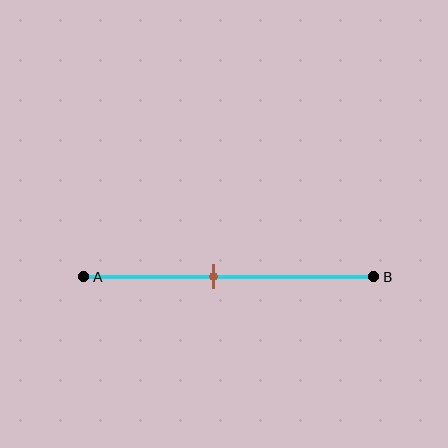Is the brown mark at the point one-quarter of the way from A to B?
No, the mark is at about 45% from A, not at the 25% one-quarter point.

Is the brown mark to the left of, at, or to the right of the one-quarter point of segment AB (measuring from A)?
The brown mark is to the right of the one-quarter point of segment AB.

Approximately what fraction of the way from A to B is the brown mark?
The brown mark is approximately 45% of the way from A to B.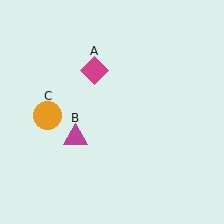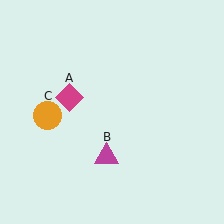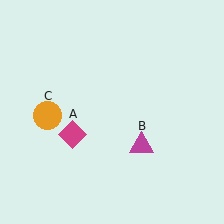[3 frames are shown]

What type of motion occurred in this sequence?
The magenta diamond (object A), magenta triangle (object B) rotated counterclockwise around the center of the scene.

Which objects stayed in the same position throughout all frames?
Orange circle (object C) remained stationary.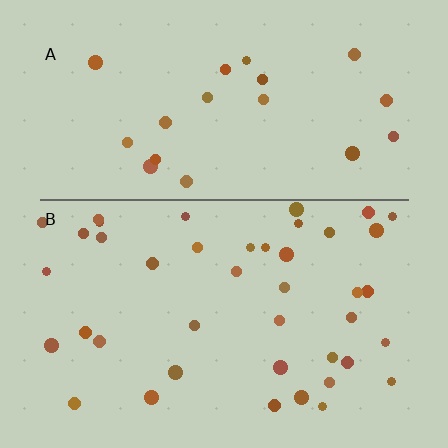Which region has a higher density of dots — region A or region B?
B (the bottom).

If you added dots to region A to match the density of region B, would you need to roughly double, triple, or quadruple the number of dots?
Approximately double.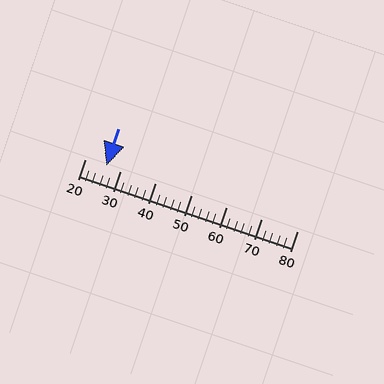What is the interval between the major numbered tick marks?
The major tick marks are spaced 10 units apart.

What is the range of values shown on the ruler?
The ruler shows values from 20 to 80.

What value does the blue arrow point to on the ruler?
The blue arrow points to approximately 26.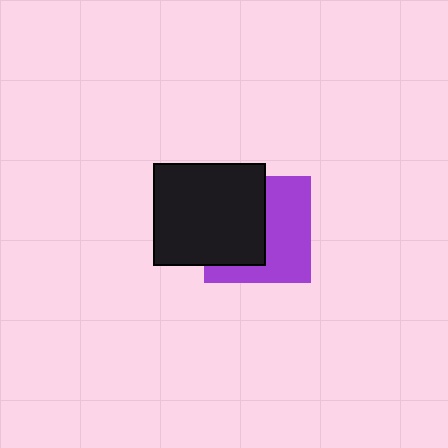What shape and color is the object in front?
The object in front is a black rectangle.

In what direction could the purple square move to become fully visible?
The purple square could move right. That would shift it out from behind the black rectangle entirely.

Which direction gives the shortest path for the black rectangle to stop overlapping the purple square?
Moving left gives the shortest separation.